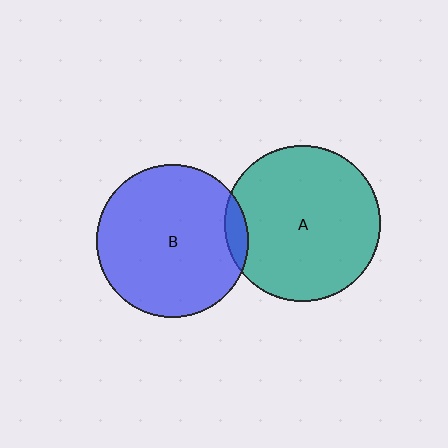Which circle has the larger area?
Circle A (teal).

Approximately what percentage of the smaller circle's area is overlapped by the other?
Approximately 5%.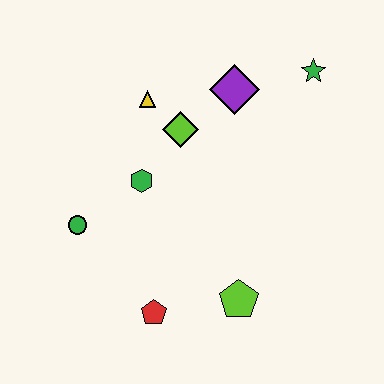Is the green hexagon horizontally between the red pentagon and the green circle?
Yes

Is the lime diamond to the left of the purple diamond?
Yes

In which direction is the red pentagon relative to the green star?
The red pentagon is below the green star.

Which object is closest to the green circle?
The green hexagon is closest to the green circle.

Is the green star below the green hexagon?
No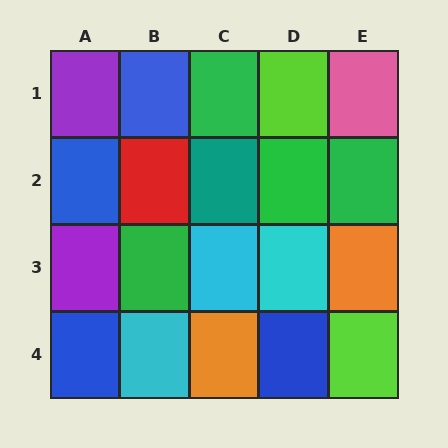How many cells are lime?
2 cells are lime.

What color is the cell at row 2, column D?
Green.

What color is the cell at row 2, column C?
Teal.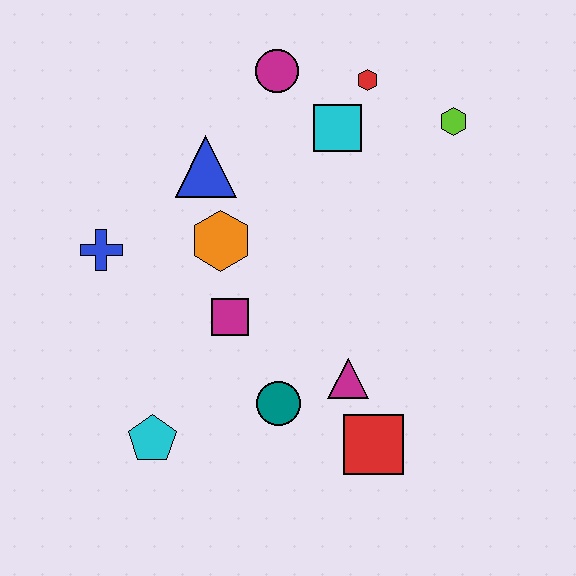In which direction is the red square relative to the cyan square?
The red square is below the cyan square.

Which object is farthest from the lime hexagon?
The cyan pentagon is farthest from the lime hexagon.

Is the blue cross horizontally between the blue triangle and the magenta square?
No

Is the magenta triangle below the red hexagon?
Yes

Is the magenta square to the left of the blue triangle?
No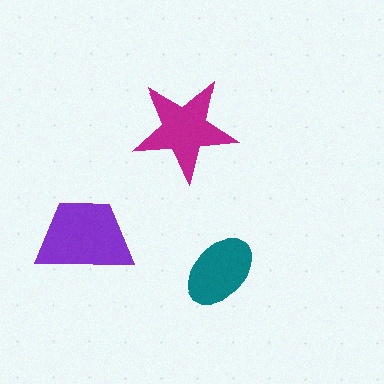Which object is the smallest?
The teal ellipse.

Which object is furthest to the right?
The teal ellipse is rightmost.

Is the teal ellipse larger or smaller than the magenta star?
Smaller.